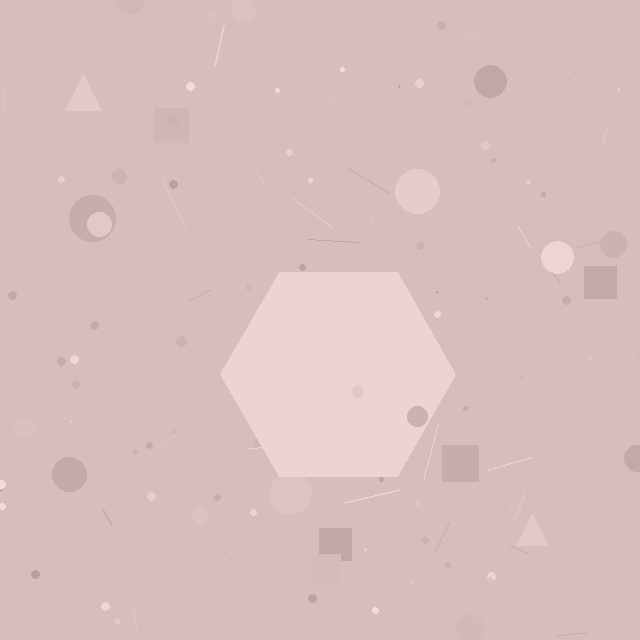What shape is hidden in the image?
A hexagon is hidden in the image.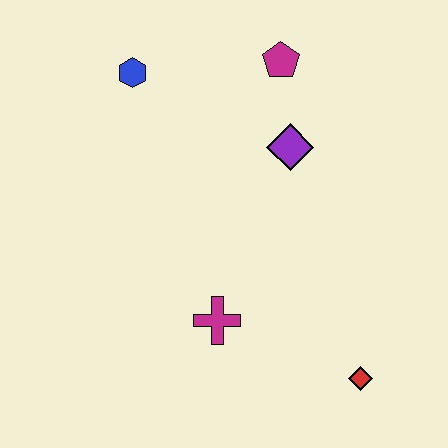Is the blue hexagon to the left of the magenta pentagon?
Yes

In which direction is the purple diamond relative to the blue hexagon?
The purple diamond is to the right of the blue hexagon.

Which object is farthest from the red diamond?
The blue hexagon is farthest from the red diamond.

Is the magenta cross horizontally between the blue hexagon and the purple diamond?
Yes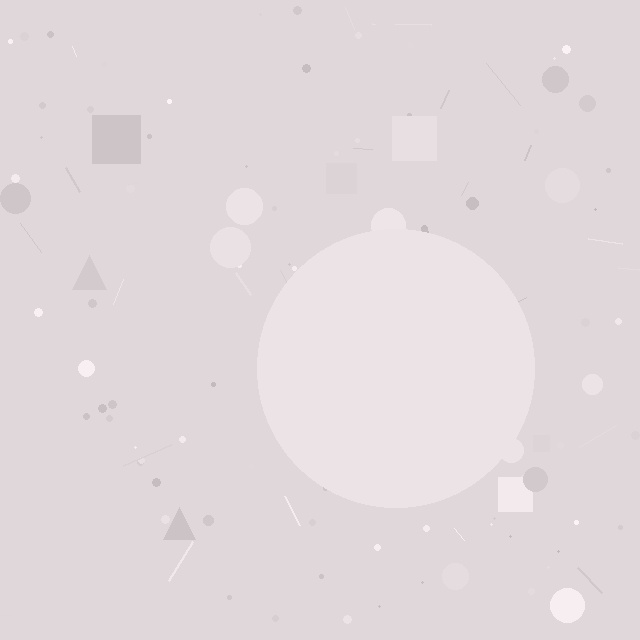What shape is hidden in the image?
A circle is hidden in the image.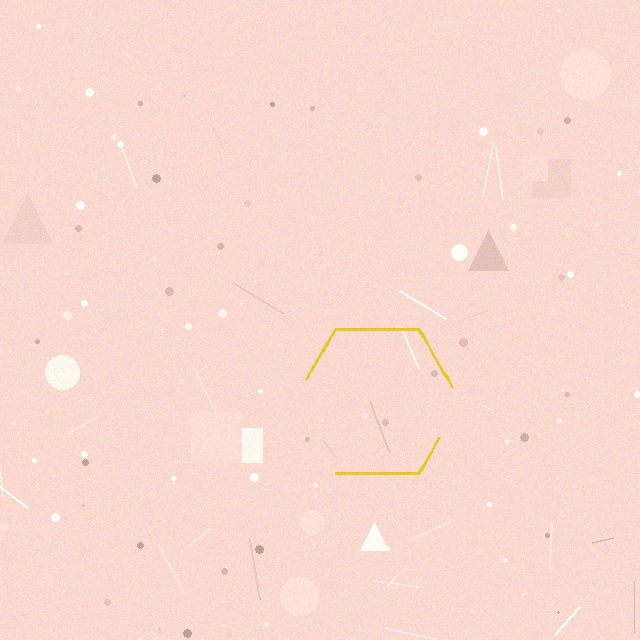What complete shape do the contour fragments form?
The contour fragments form a hexagon.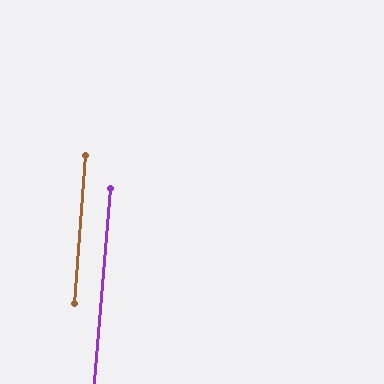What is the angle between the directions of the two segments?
Approximately 1 degree.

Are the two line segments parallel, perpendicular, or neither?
Parallel — their directions differ by only 0.8°.